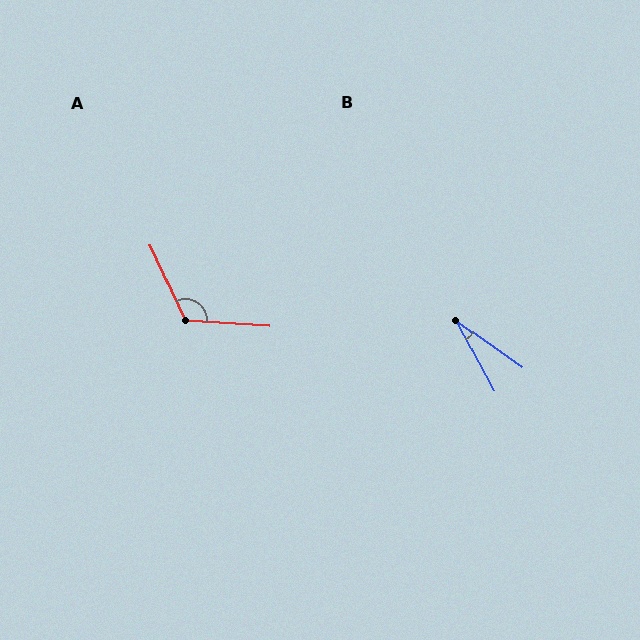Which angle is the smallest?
B, at approximately 26 degrees.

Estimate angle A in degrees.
Approximately 119 degrees.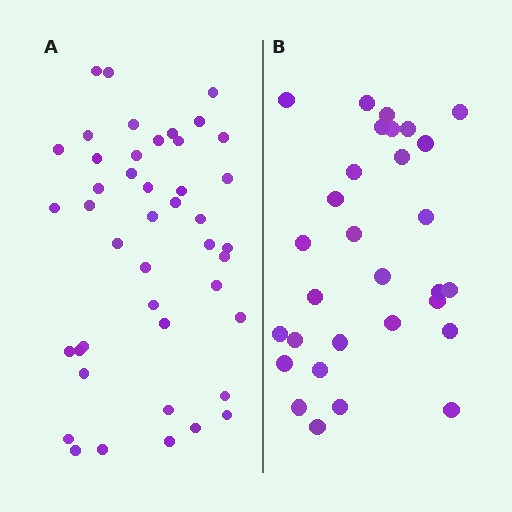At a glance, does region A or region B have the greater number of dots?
Region A (the left region) has more dots.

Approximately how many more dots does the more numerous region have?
Region A has approximately 15 more dots than region B.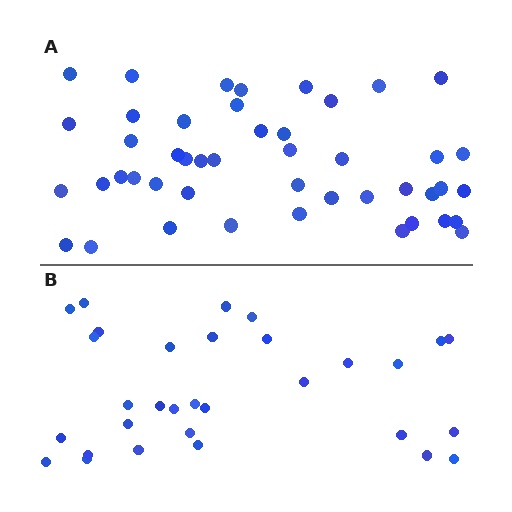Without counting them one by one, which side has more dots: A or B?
Region A (the top region) has more dots.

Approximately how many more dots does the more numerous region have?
Region A has approximately 15 more dots than region B.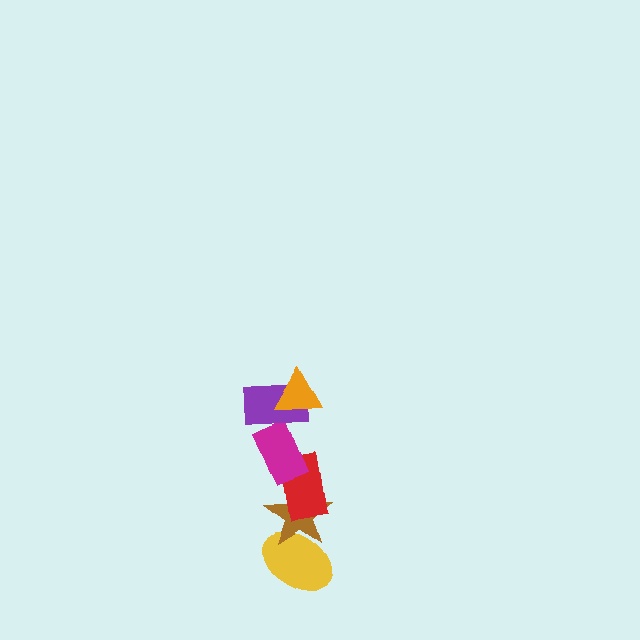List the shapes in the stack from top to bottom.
From top to bottom: the orange triangle, the purple rectangle, the magenta rectangle, the red rectangle, the brown star, the yellow ellipse.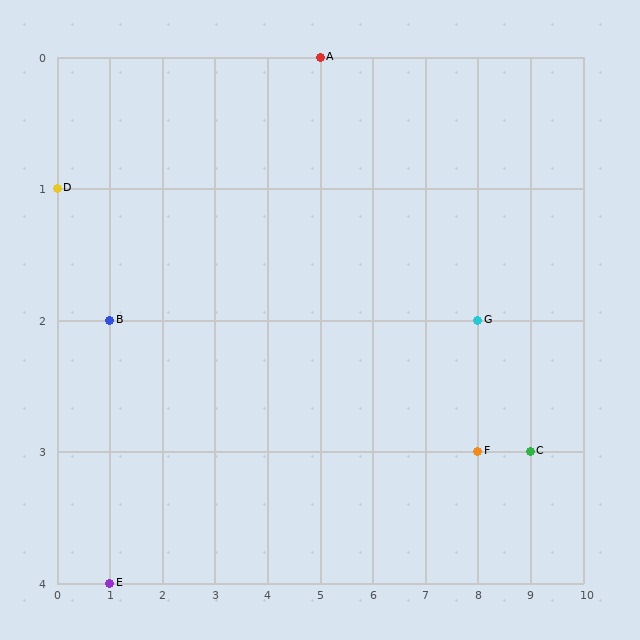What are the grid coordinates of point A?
Point A is at grid coordinates (5, 0).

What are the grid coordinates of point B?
Point B is at grid coordinates (1, 2).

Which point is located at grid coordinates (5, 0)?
Point A is at (5, 0).